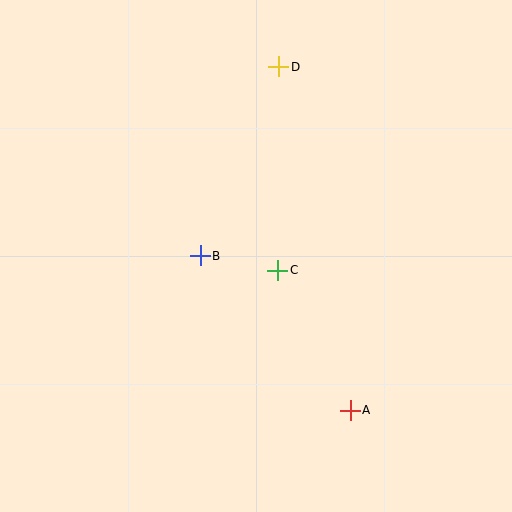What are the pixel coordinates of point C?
Point C is at (277, 270).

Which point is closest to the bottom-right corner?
Point A is closest to the bottom-right corner.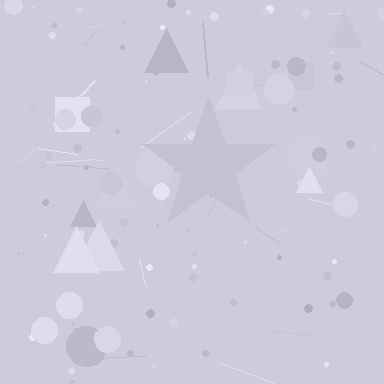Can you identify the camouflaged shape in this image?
The camouflaged shape is a star.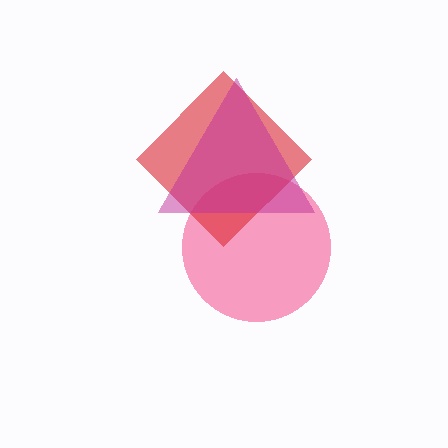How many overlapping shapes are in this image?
There are 3 overlapping shapes in the image.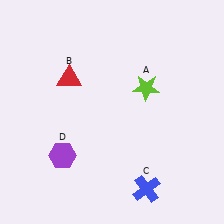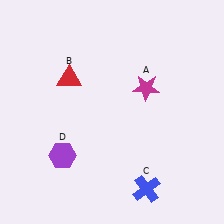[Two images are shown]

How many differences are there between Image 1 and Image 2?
There is 1 difference between the two images.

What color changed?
The star (A) changed from lime in Image 1 to magenta in Image 2.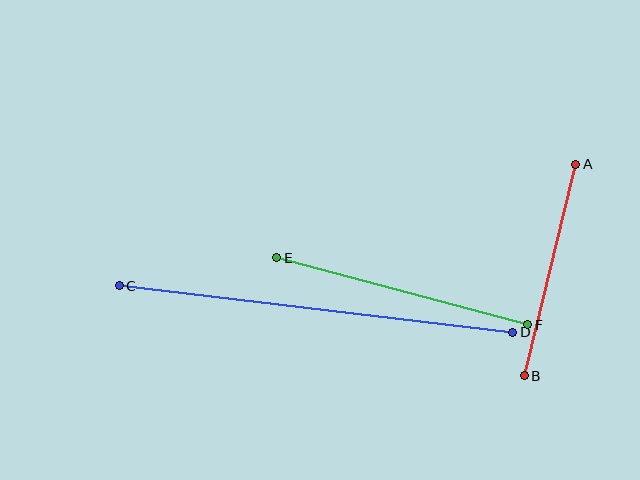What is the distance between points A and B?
The distance is approximately 218 pixels.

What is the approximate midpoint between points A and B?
The midpoint is at approximately (550, 270) pixels.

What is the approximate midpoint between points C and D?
The midpoint is at approximately (316, 309) pixels.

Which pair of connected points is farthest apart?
Points C and D are farthest apart.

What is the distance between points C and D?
The distance is approximately 396 pixels.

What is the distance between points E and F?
The distance is approximately 260 pixels.